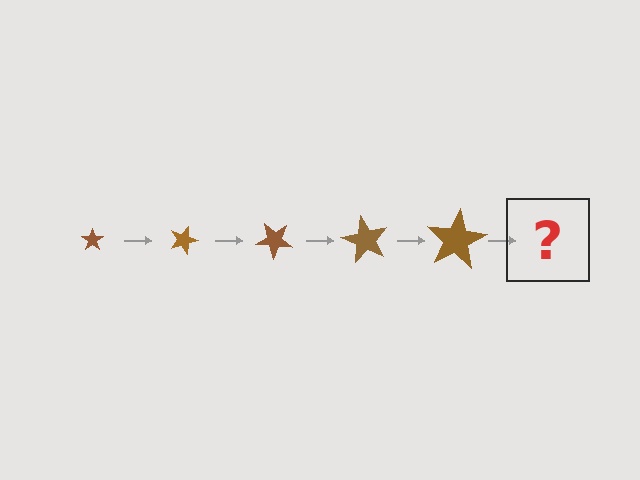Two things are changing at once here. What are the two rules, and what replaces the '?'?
The two rules are that the star grows larger each step and it rotates 20 degrees each step. The '?' should be a star, larger than the previous one and rotated 100 degrees from the start.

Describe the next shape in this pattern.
It should be a star, larger than the previous one and rotated 100 degrees from the start.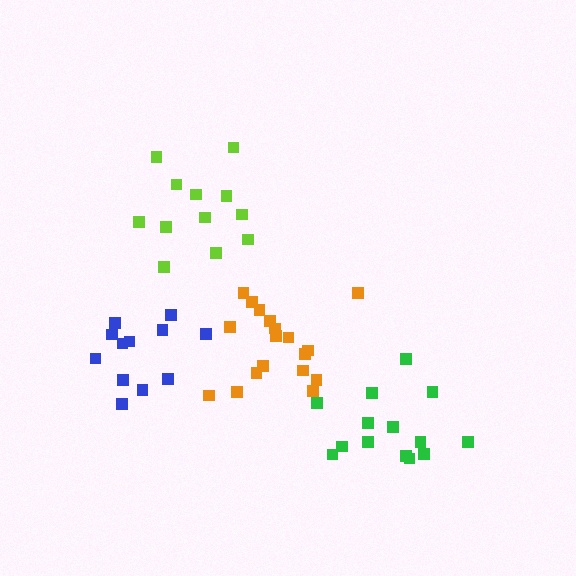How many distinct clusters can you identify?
There are 4 distinct clusters.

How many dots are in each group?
Group 1: 18 dots, Group 2: 14 dots, Group 3: 12 dots, Group 4: 12 dots (56 total).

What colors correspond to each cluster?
The clusters are colored: orange, green, lime, blue.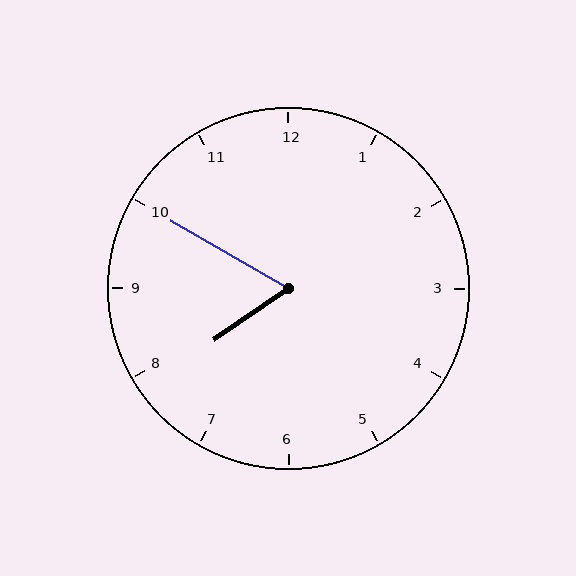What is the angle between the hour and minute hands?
Approximately 65 degrees.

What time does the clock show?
7:50.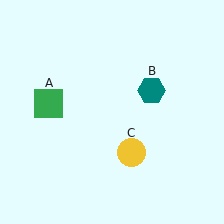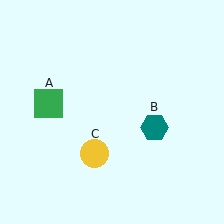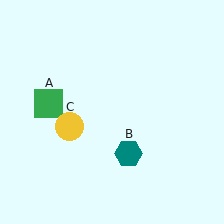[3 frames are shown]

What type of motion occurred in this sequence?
The teal hexagon (object B), yellow circle (object C) rotated clockwise around the center of the scene.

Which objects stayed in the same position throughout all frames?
Green square (object A) remained stationary.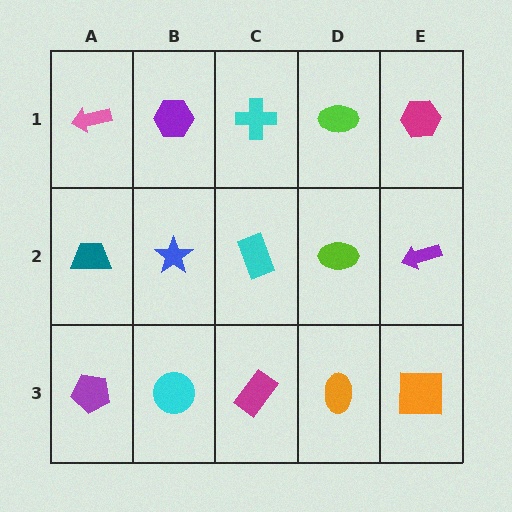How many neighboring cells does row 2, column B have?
4.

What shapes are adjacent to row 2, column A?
A pink arrow (row 1, column A), a purple pentagon (row 3, column A), a blue star (row 2, column B).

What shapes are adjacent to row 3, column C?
A cyan rectangle (row 2, column C), a cyan circle (row 3, column B), an orange ellipse (row 3, column D).